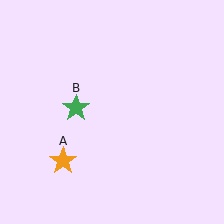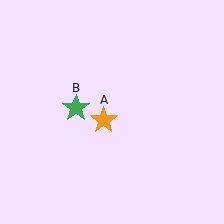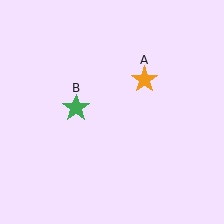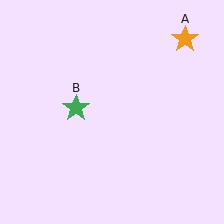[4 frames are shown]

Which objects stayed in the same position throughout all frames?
Green star (object B) remained stationary.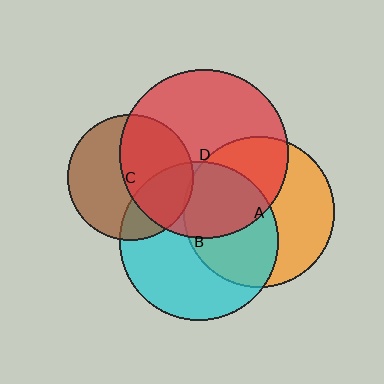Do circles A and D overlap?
Yes.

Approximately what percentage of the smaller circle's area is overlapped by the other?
Approximately 45%.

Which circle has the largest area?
Circle D (red).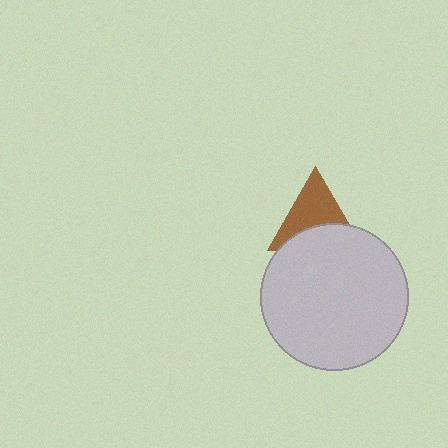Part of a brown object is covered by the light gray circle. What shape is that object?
It is a triangle.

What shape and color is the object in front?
The object in front is a light gray circle.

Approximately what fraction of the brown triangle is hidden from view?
Roughly 42% of the brown triangle is hidden behind the light gray circle.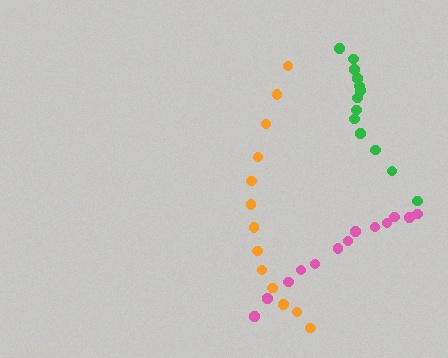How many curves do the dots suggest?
There are 3 distinct paths.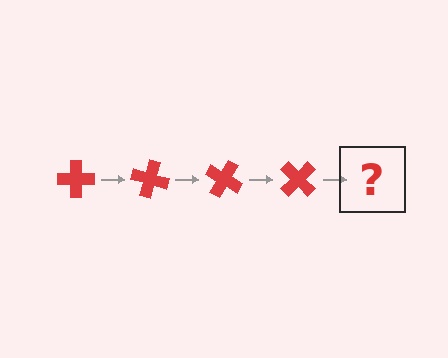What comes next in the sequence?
The next element should be a red cross rotated 60 degrees.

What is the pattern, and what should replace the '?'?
The pattern is that the cross rotates 15 degrees each step. The '?' should be a red cross rotated 60 degrees.